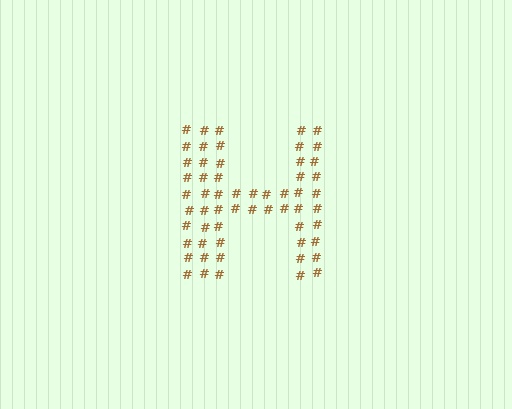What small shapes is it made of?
It is made of small hash symbols.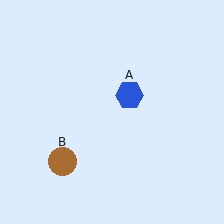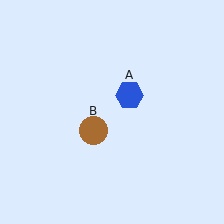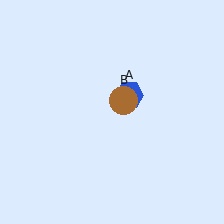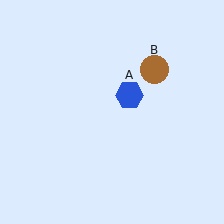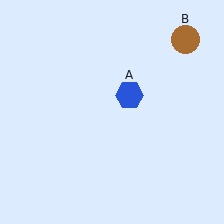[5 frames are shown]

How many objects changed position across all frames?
1 object changed position: brown circle (object B).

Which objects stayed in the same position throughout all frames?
Blue hexagon (object A) remained stationary.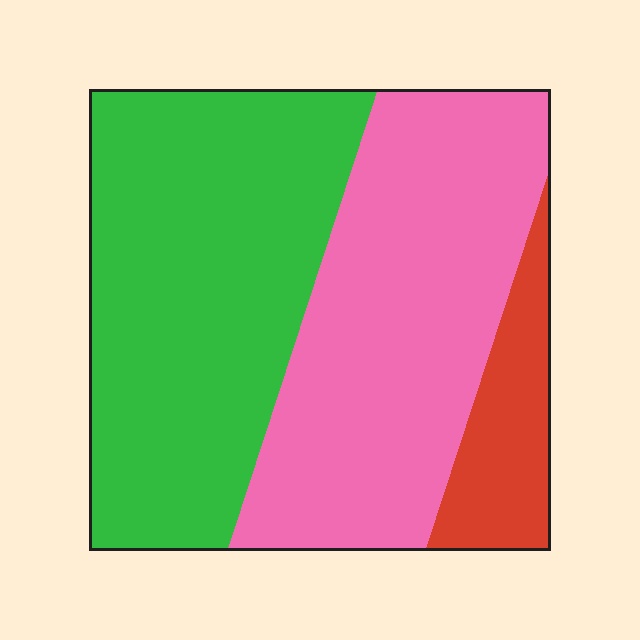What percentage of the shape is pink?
Pink covers roughly 40% of the shape.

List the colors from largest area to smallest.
From largest to smallest: green, pink, red.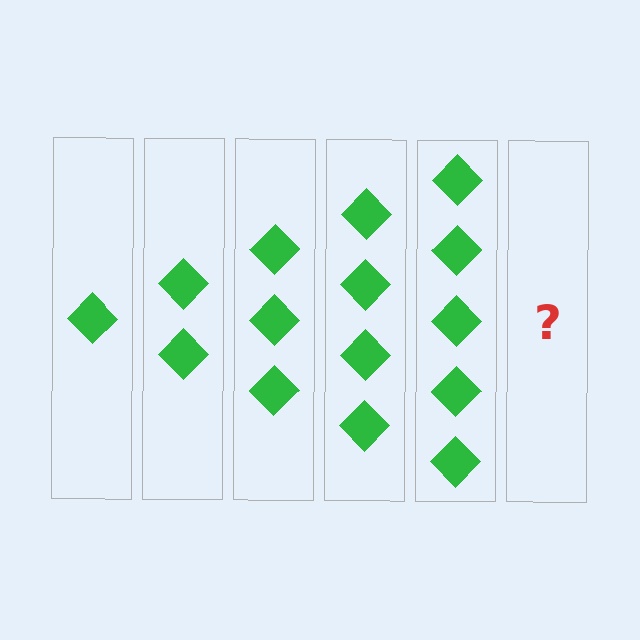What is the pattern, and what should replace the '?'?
The pattern is that each step adds one more diamond. The '?' should be 6 diamonds.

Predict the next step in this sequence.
The next step is 6 diamonds.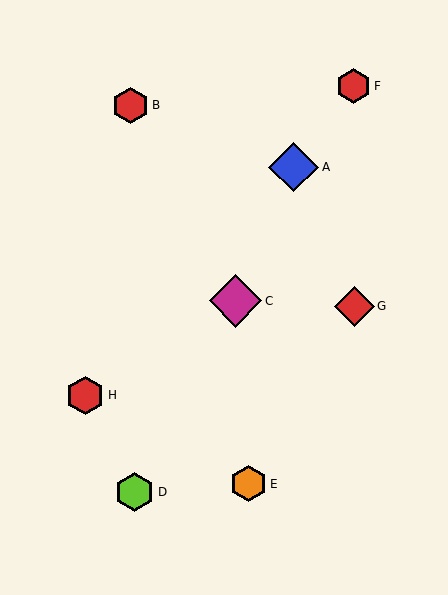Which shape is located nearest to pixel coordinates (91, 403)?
The red hexagon (labeled H) at (85, 395) is nearest to that location.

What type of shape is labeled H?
Shape H is a red hexagon.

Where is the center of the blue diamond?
The center of the blue diamond is at (294, 167).